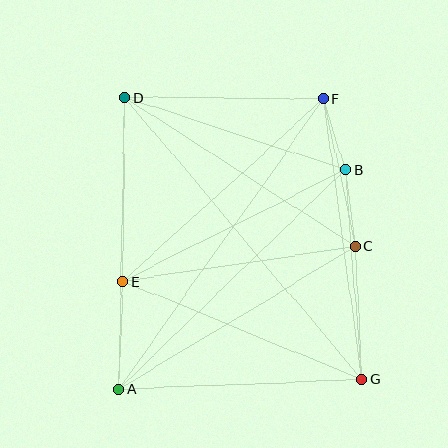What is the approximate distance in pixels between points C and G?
The distance between C and G is approximately 133 pixels.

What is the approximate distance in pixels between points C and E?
The distance between C and E is approximately 235 pixels.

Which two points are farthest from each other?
Points D and G are farthest from each other.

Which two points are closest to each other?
Points B and F are closest to each other.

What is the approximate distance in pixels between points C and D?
The distance between C and D is approximately 274 pixels.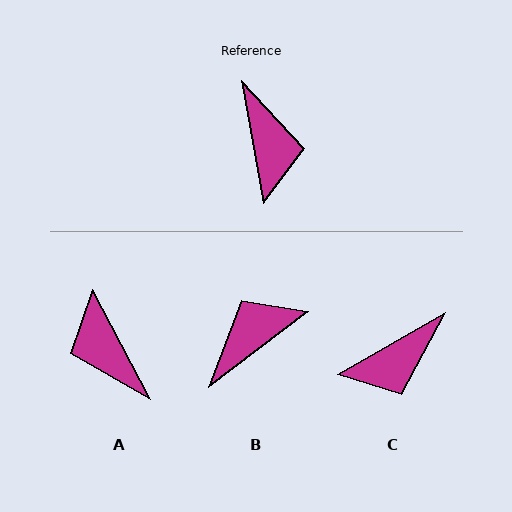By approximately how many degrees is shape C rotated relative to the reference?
Approximately 70 degrees clockwise.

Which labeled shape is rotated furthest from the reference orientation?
A, about 162 degrees away.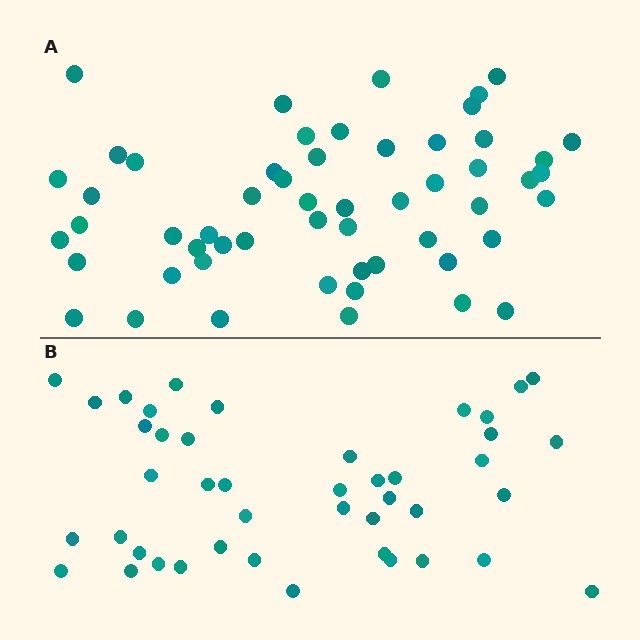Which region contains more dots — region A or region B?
Region A (the top region) has more dots.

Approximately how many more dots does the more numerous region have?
Region A has roughly 12 or so more dots than region B.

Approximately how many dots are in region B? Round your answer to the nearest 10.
About 40 dots. (The exact count is 44, which rounds to 40.)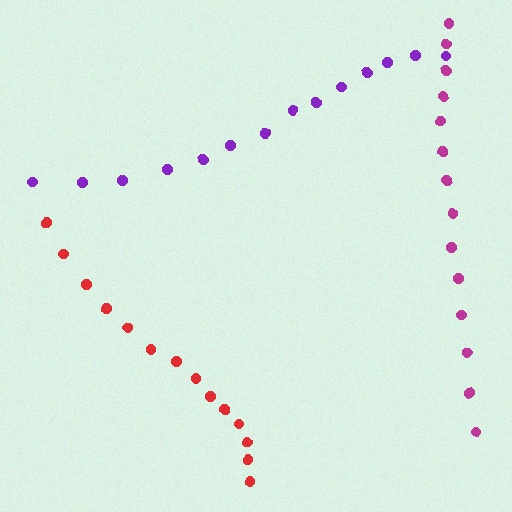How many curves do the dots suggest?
There are 3 distinct paths.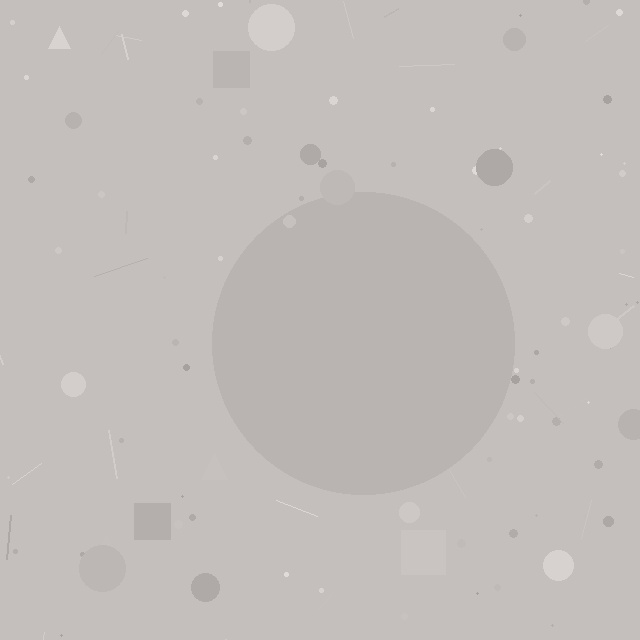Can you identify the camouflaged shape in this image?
The camouflaged shape is a circle.